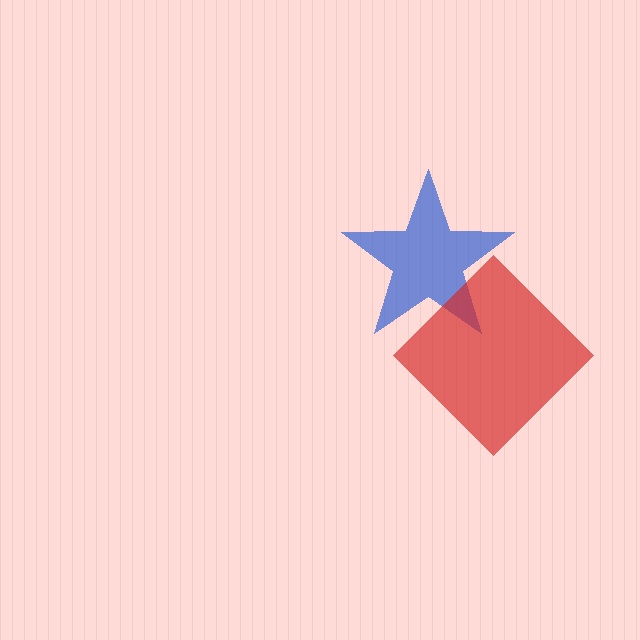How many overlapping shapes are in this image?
There are 2 overlapping shapes in the image.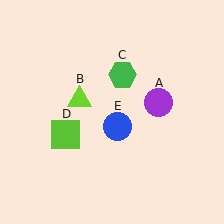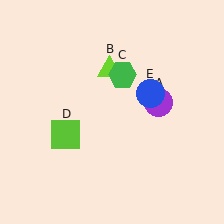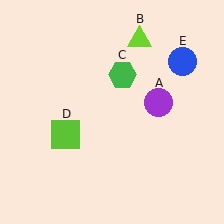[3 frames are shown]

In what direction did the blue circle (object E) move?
The blue circle (object E) moved up and to the right.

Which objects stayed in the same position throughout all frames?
Purple circle (object A) and green hexagon (object C) and lime square (object D) remained stationary.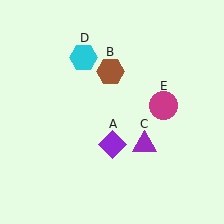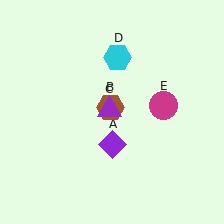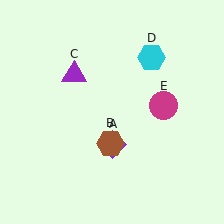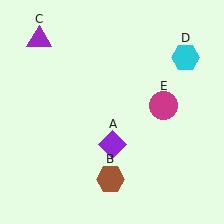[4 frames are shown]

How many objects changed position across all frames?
3 objects changed position: brown hexagon (object B), purple triangle (object C), cyan hexagon (object D).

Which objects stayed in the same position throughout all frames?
Purple diamond (object A) and magenta circle (object E) remained stationary.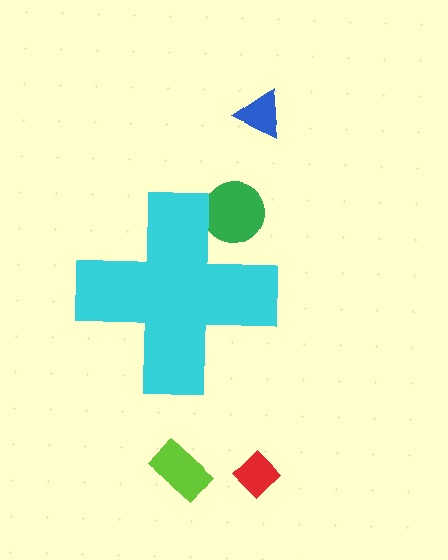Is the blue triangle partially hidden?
No, the blue triangle is fully visible.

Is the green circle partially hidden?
Yes, the green circle is partially hidden behind the cyan cross.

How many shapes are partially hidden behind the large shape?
1 shape is partially hidden.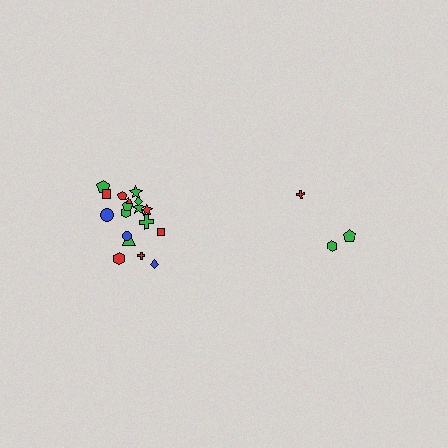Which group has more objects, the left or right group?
The left group.